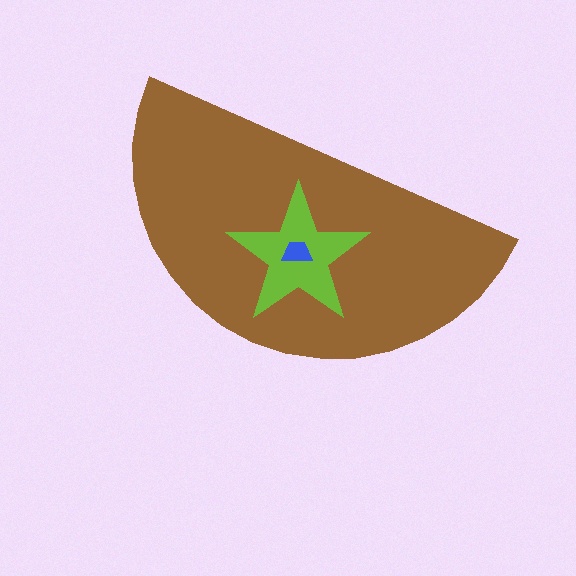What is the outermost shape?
The brown semicircle.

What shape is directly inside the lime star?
The blue trapezoid.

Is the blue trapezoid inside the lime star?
Yes.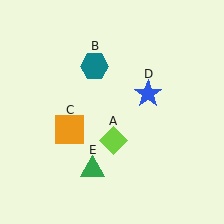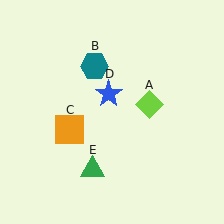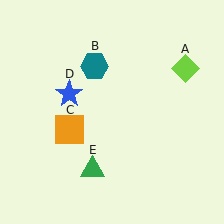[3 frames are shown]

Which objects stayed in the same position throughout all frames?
Teal hexagon (object B) and orange square (object C) and green triangle (object E) remained stationary.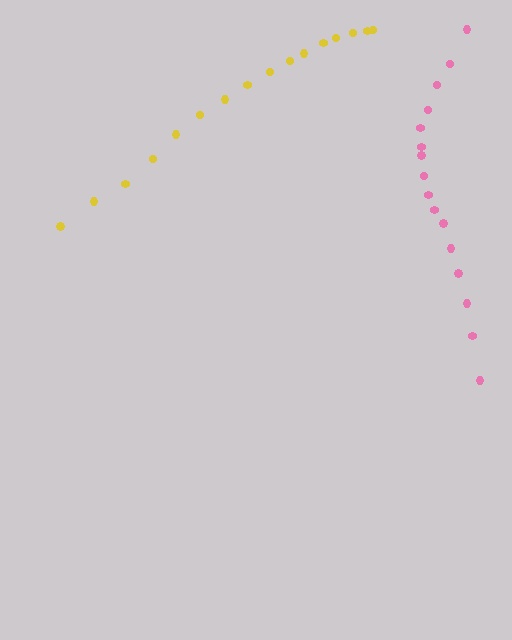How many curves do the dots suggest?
There are 2 distinct paths.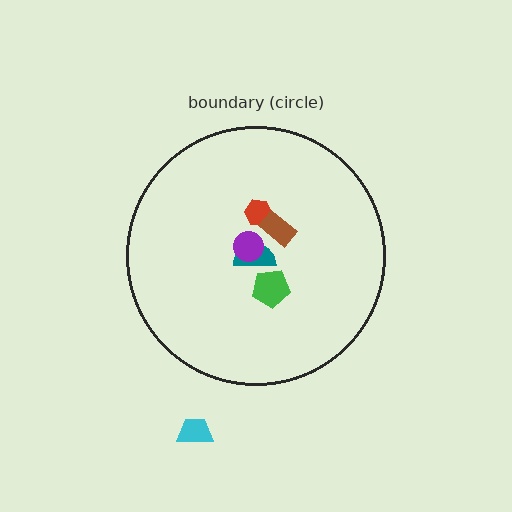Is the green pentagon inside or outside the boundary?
Inside.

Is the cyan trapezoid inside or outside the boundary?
Outside.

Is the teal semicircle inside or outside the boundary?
Inside.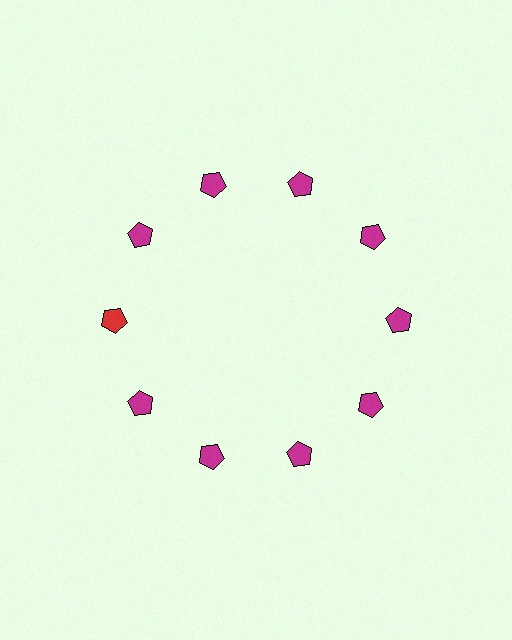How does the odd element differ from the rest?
It has a different color: red instead of magenta.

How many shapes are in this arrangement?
There are 10 shapes arranged in a ring pattern.